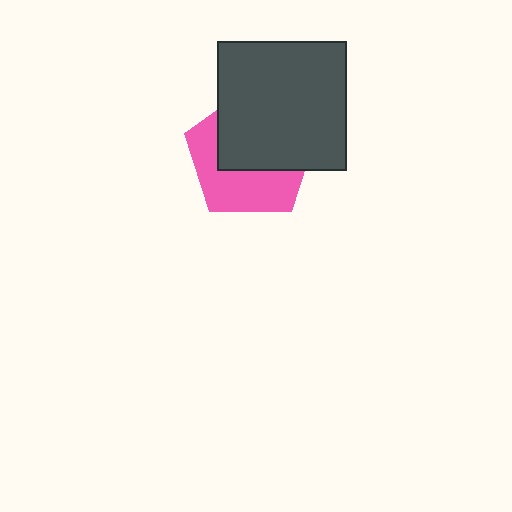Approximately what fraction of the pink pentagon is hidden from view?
Roughly 54% of the pink pentagon is hidden behind the dark gray square.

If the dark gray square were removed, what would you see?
You would see the complete pink pentagon.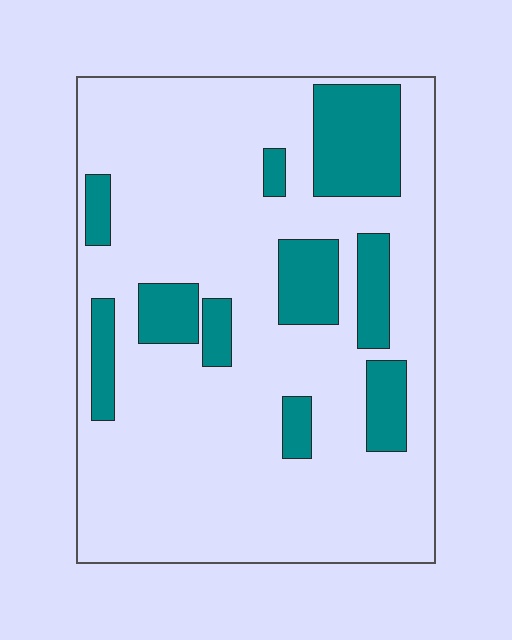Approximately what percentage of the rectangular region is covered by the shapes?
Approximately 20%.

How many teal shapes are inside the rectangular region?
10.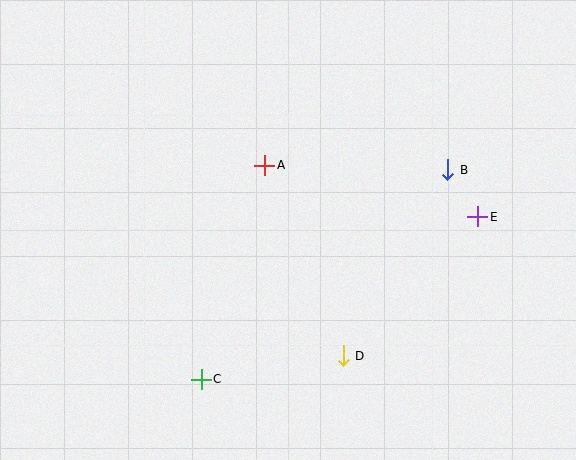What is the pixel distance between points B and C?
The distance between B and C is 323 pixels.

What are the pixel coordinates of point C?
Point C is at (201, 379).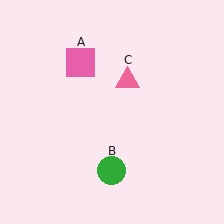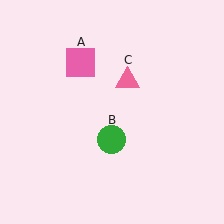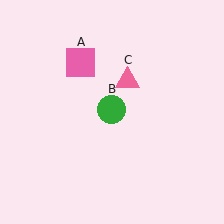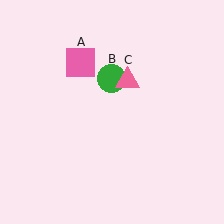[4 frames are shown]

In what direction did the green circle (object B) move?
The green circle (object B) moved up.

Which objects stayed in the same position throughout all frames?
Pink square (object A) and pink triangle (object C) remained stationary.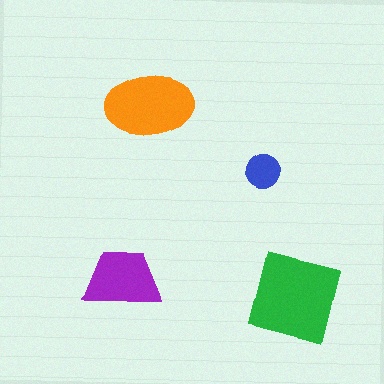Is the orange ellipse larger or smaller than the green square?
Smaller.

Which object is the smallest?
The blue circle.